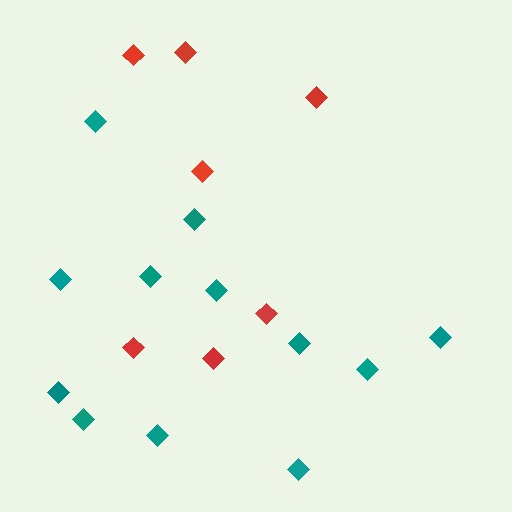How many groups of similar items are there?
There are 2 groups: one group of red diamonds (7) and one group of teal diamonds (12).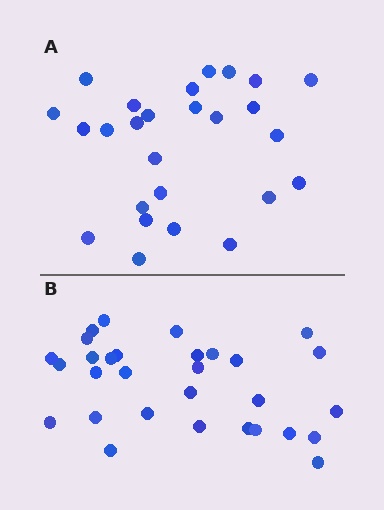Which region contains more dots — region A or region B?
Region B (the bottom region) has more dots.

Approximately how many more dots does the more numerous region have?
Region B has about 4 more dots than region A.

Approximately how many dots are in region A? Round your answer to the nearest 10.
About 30 dots. (The exact count is 26, which rounds to 30.)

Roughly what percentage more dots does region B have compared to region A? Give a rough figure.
About 15% more.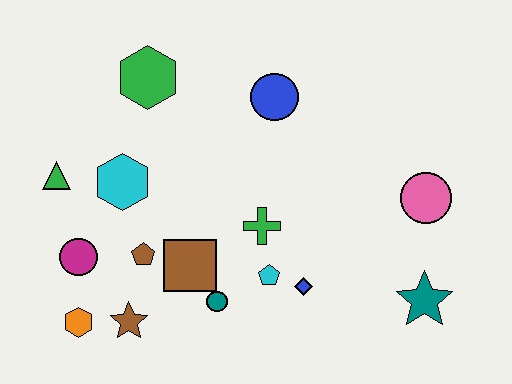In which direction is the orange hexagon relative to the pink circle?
The orange hexagon is to the left of the pink circle.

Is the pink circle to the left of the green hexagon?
No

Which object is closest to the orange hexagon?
The brown star is closest to the orange hexagon.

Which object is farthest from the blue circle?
The orange hexagon is farthest from the blue circle.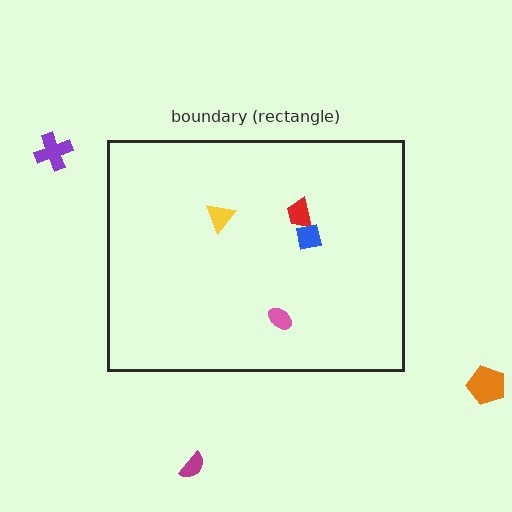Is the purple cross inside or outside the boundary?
Outside.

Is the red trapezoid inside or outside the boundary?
Inside.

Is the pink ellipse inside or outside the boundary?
Inside.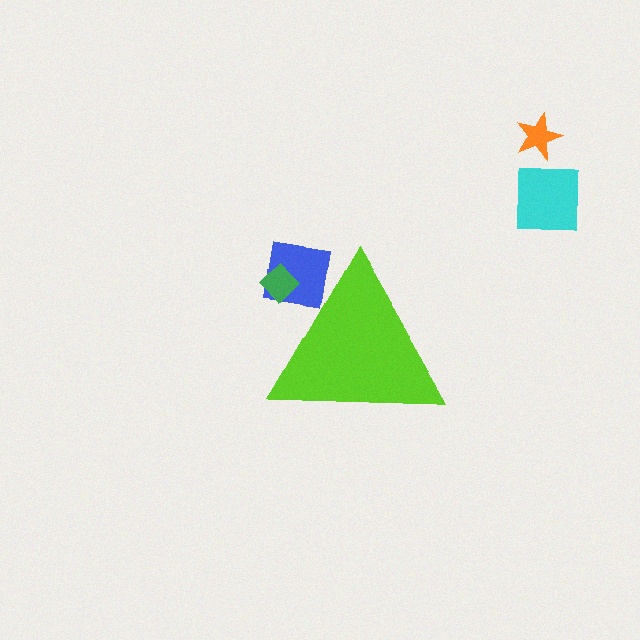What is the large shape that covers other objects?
A lime triangle.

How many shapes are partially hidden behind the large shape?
2 shapes are partially hidden.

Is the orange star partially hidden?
No, the orange star is fully visible.